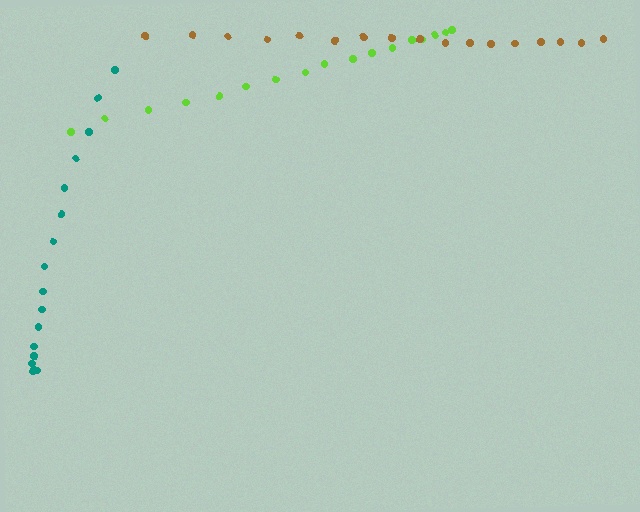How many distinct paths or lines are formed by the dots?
There are 3 distinct paths.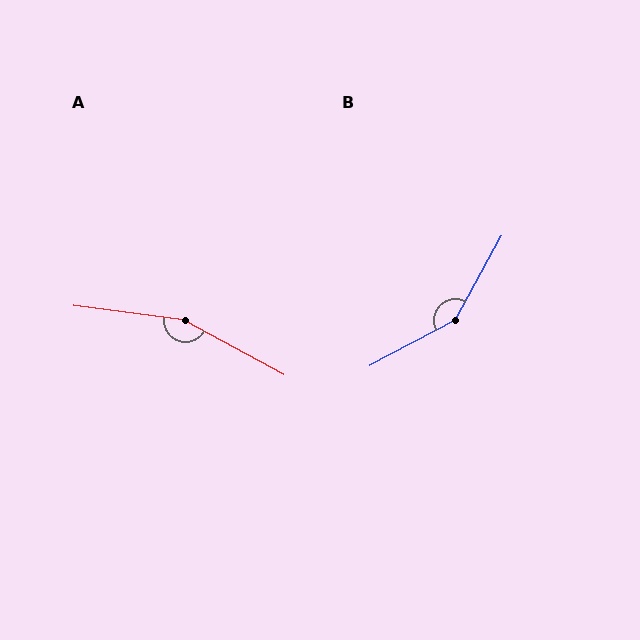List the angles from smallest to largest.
B (147°), A (159°).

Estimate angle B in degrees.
Approximately 147 degrees.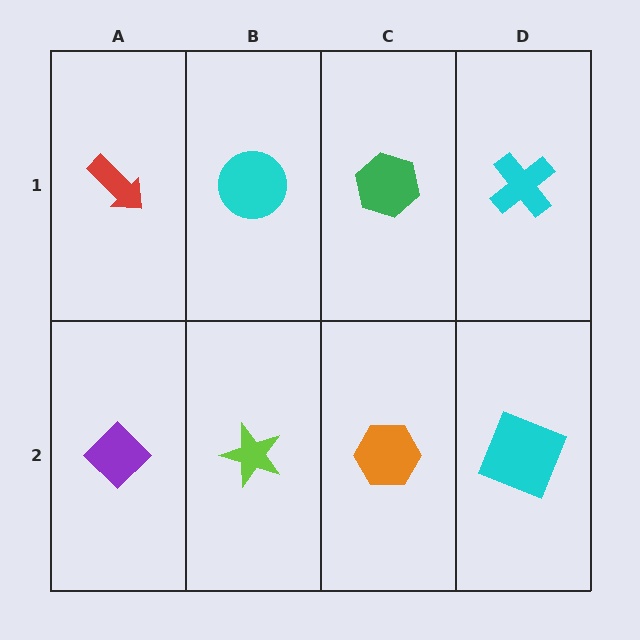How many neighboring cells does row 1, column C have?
3.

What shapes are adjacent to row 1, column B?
A lime star (row 2, column B), a red arrow (row 1, column A), a green hexagon (row 1, column C).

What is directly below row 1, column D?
A cyan square.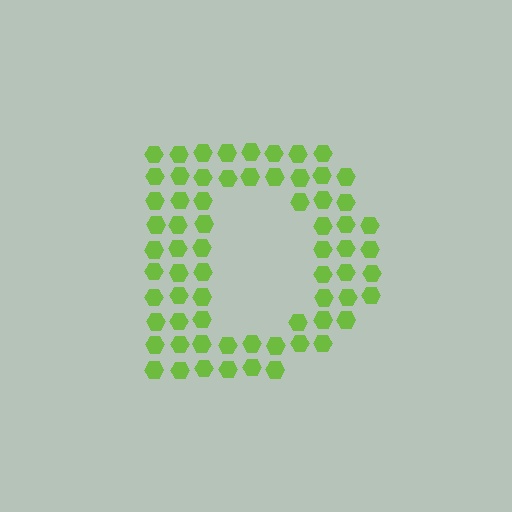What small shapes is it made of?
It is made of small hexagons.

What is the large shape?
The large shape is the letter D.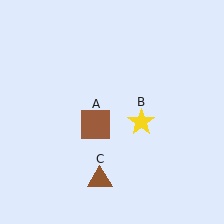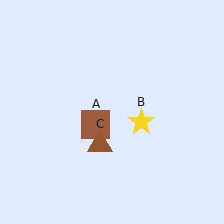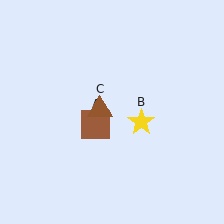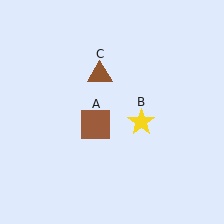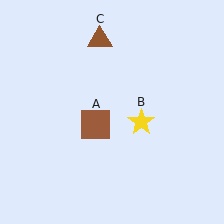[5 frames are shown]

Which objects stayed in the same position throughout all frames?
Brown square (object A) and yellow star (object B) remained stationary.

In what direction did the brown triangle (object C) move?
The brown triangle (object C) moved up.